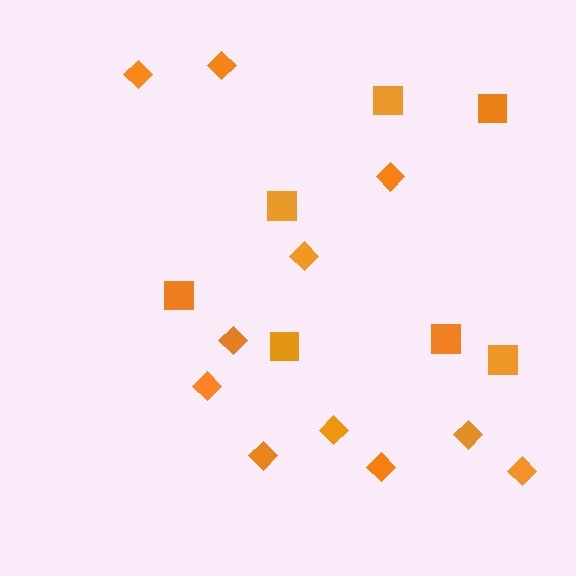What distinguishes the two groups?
There are 2 groups: one group of squares (7) and one group of diamonds (11).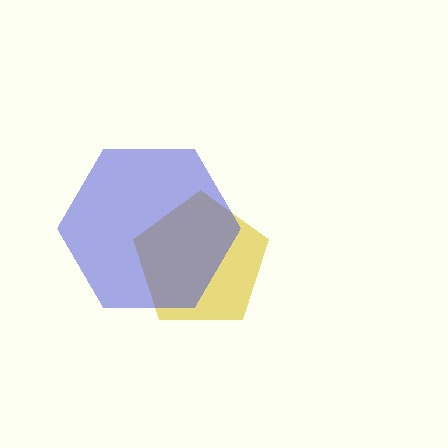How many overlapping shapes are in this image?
There are 2 overlapping shapes in the image.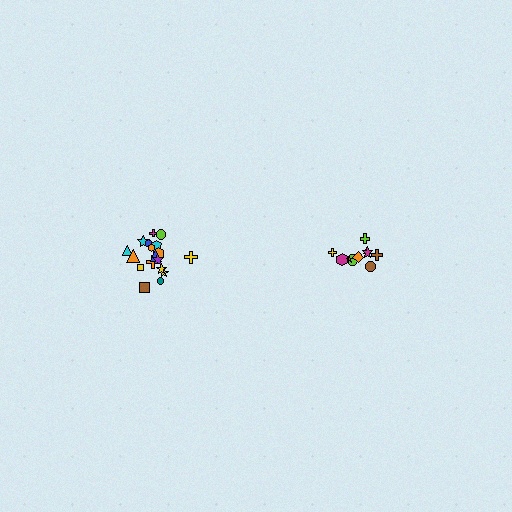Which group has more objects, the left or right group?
The left group.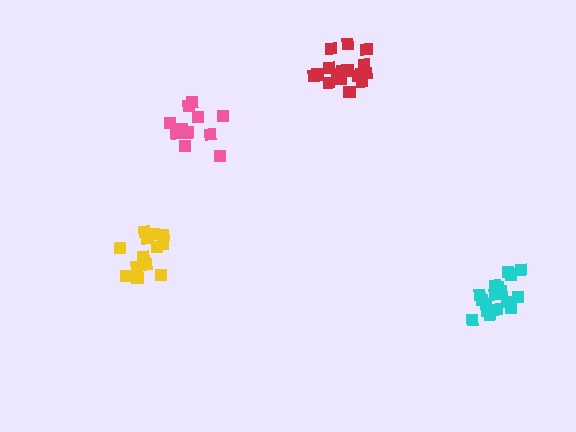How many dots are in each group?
Group 1: 15 dots, Group 2: 13 dots, Group 3: 18 dots, Group 4: 17 dots (63 total).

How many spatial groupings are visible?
There are 4 spatial groupings.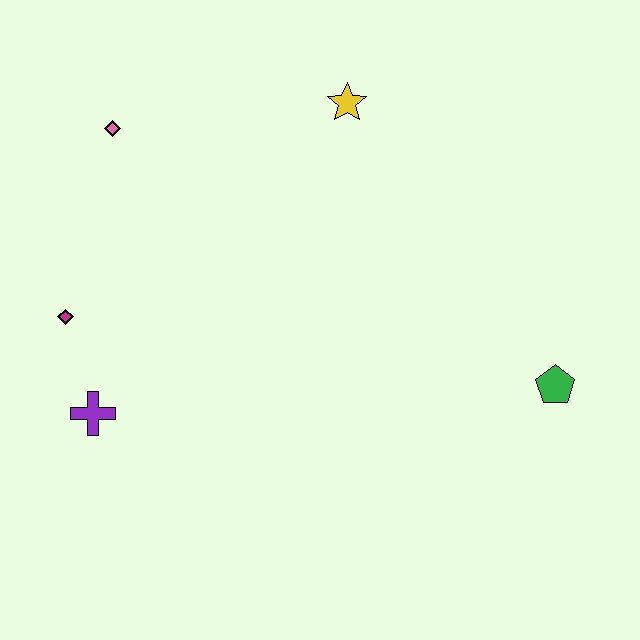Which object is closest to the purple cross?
The magenta diamond is closest to the purple cross.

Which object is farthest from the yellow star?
The purple cross is farthest from the yellow star.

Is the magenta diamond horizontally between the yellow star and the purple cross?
No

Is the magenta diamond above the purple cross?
Yes